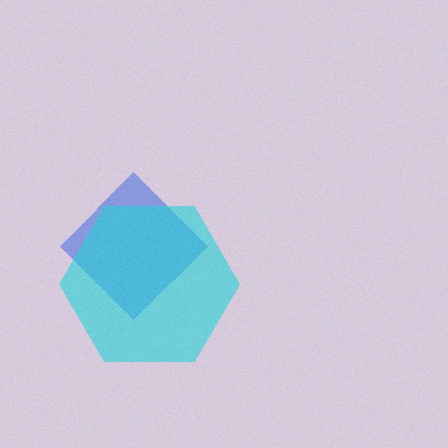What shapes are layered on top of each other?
The layered shapes are: a blue diamond, a cyan hexagon.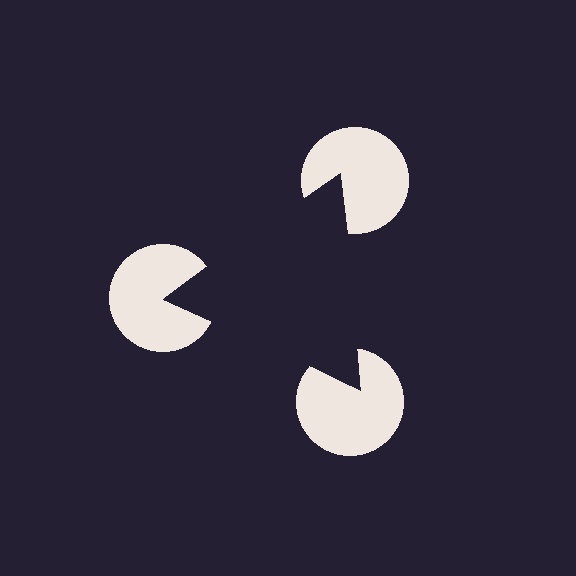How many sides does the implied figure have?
3 sides.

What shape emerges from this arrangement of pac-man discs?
An illusory triangle — its edges are inferred from the aligned wedge cuts in the pac-man discs, not physically drawn.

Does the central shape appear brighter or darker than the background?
It typically appears slightly darker than the background, even though no actual brightness change is drawn.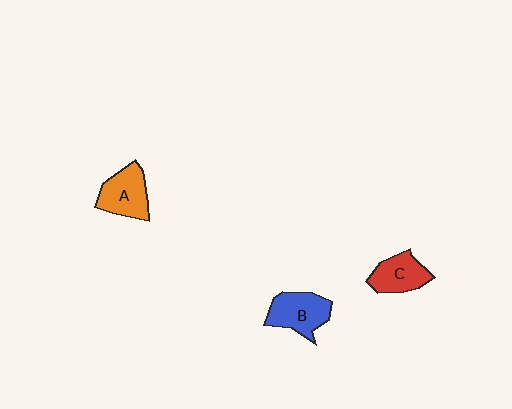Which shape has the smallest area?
Shape C (red).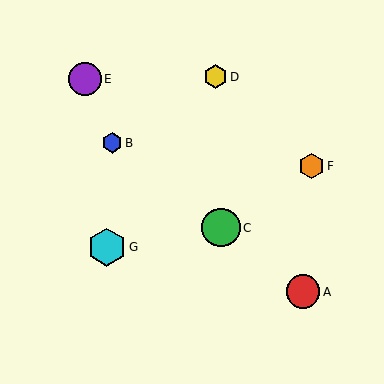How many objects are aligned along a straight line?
3 objects (A, B, C) are aligned along a straight line.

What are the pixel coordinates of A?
Object A is at (303, 292).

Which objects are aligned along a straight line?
Objects A, B, C are aligned along a straight line.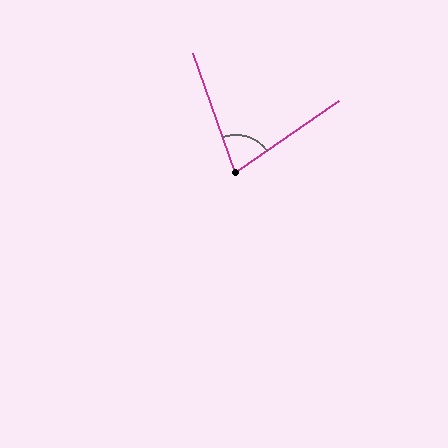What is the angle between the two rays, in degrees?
Approximately 75 degrees.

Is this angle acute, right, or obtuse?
It is acute.